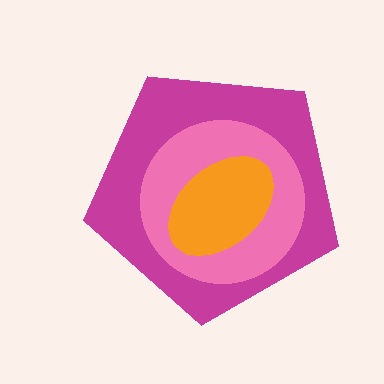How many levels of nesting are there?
3.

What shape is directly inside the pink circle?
The orange ellipse.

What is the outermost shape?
The magenta pentagon.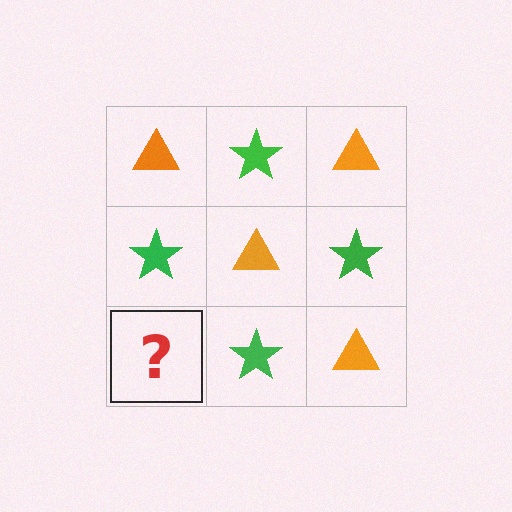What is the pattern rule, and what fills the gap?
The rule is that it alternates orange triangle and green star in a checkerboard pattern. The gap should be filled with an orange triangle.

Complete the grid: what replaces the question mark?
The question mark should be replaced with an orange triangle.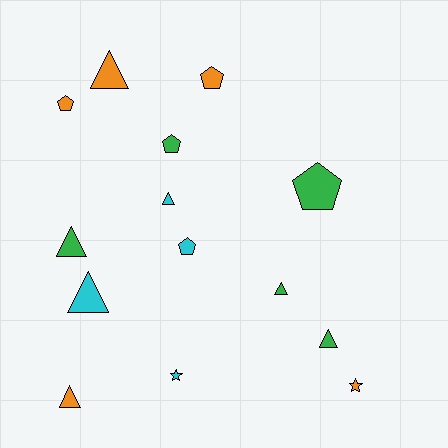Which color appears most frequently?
Green, with 5 objects.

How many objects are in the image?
There are 14 objects.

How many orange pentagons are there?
There are 2 orange pentagons.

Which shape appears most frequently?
Triangle, with 7 objects.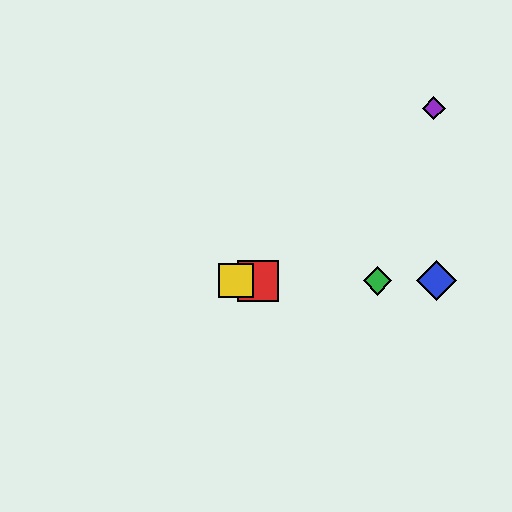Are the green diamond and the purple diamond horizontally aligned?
No, the green diamond is at y≈281 and the purple diamond is at y≈108.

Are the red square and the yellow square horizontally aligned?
Yes, both are at y≈281.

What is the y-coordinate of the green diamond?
The green diamond is at y≈281.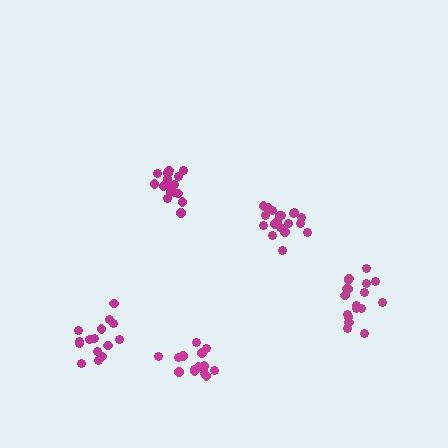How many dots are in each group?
Group 1: 16 dots, Group 2: 18 dots, Group 3: 19 dots, Group 4: 16 dots, Group 5: 19 dots (88 total).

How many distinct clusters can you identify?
There are 5 distinct clusters.